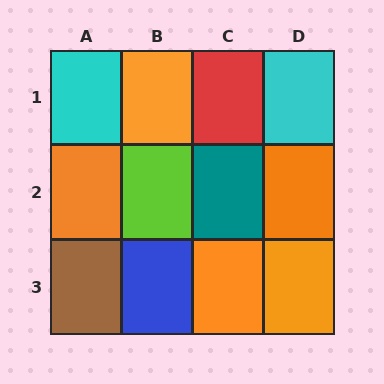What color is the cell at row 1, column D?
Cyan.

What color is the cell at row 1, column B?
Orange.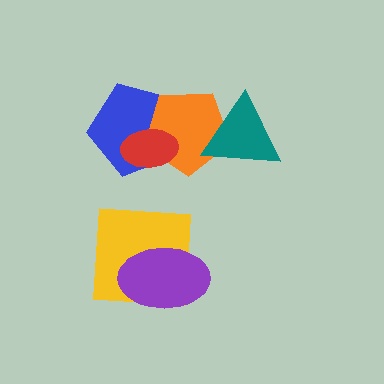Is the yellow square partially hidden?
Yes, it is partially covered by another shape.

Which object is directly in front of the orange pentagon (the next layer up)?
The red ellipse is directly in front of the orange pentagon.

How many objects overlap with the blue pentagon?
2 objects overlap with the blue pentagon.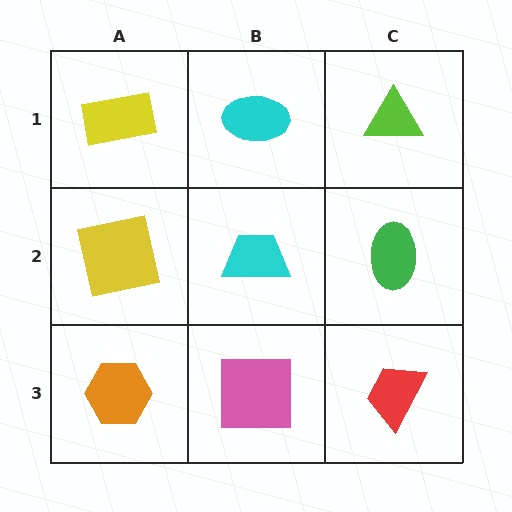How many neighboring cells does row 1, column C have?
2.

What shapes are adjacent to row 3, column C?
A green ellipse (row 2, column C), a pink square (row 3, column B).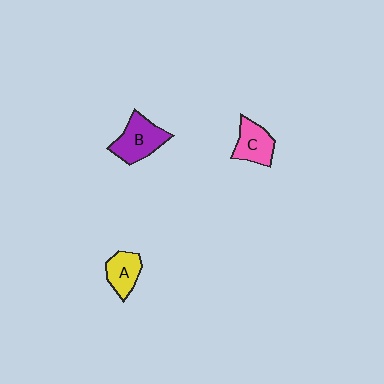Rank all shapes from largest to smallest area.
From largest to smallest: B (purple), C (pink), A (yellow).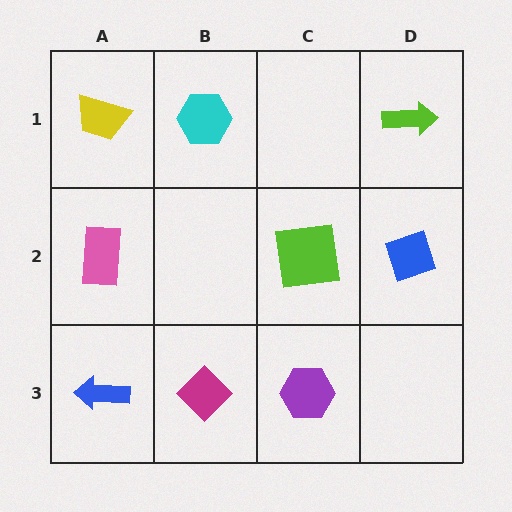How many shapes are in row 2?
3 shapes.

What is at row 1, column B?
A cyan hexagon.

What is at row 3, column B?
A magenta diamond.